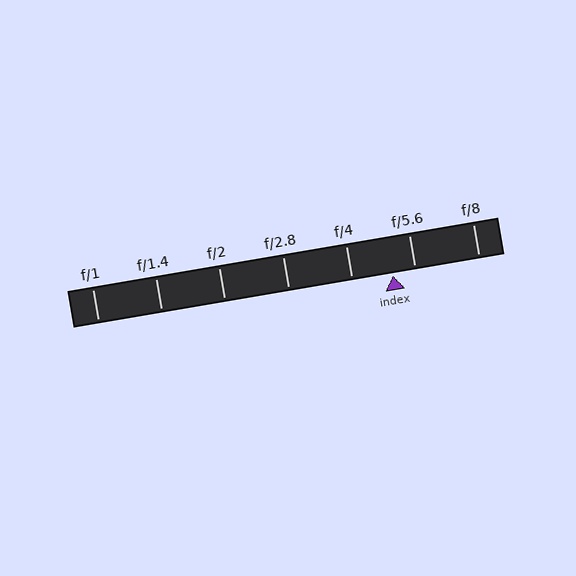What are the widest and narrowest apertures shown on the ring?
The widest aperture shown is f/1 and the narrowest is f/8.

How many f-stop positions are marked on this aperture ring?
There are 7 f-stop positions marked.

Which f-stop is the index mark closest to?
The index mark is closest to f/5.6.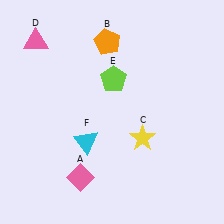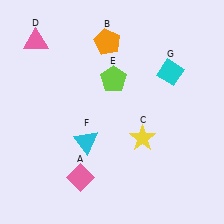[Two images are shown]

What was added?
A cyan diamond (G) was added in Image 2.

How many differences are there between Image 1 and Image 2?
There is 1 difference between the two images.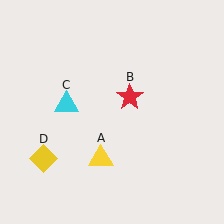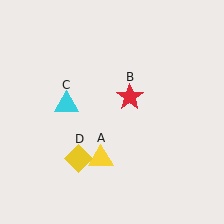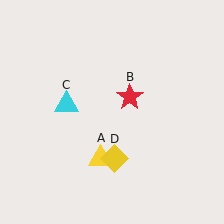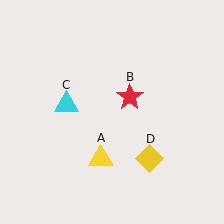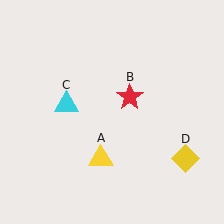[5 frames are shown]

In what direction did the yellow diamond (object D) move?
The yellow diamond (object D) moved right.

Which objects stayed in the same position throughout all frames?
Yellow triangle (object A) and red star (object B) and cyan triangle (object C) remained stationary.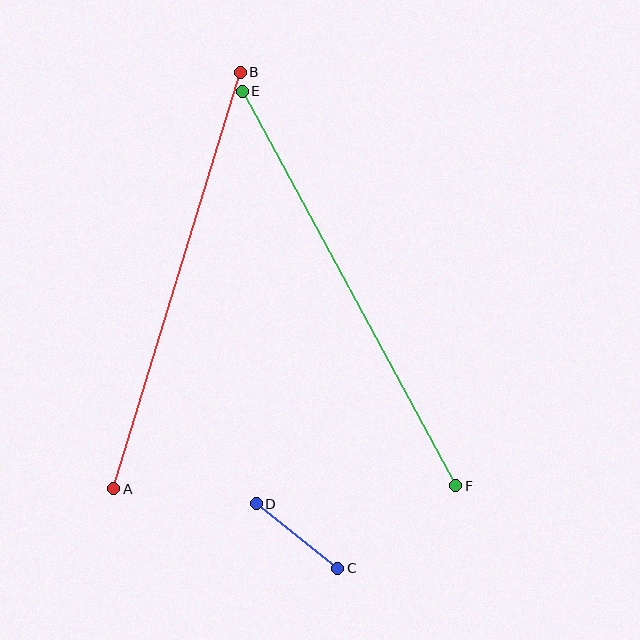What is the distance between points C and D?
The distance is approximately 104 pixels.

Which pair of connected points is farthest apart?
Points E and F are farthest apart.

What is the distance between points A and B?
The distance is approximately 435 pixels.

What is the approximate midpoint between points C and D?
The midpoint is at approximately (297, 536) pixels.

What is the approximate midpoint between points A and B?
The midpoint is at approximately (177, 280) pixels.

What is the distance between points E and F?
The distance is approximately 449 pixels.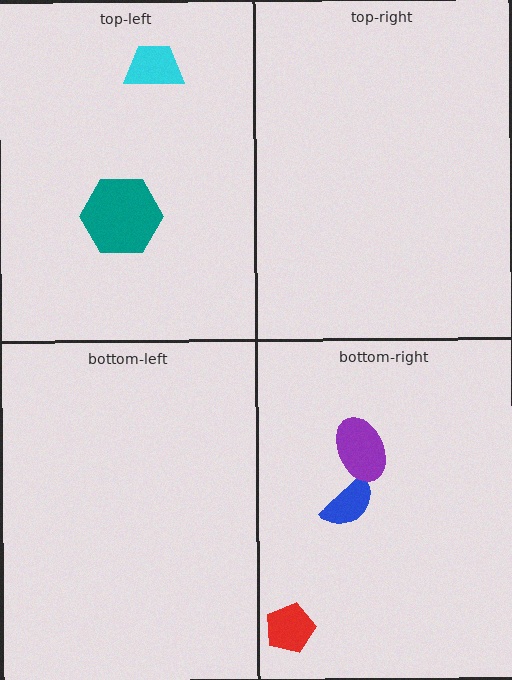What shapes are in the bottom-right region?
The blue semicircle, the purple ellipse, the red pentagon.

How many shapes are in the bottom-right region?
3.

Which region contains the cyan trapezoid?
The top-left region.